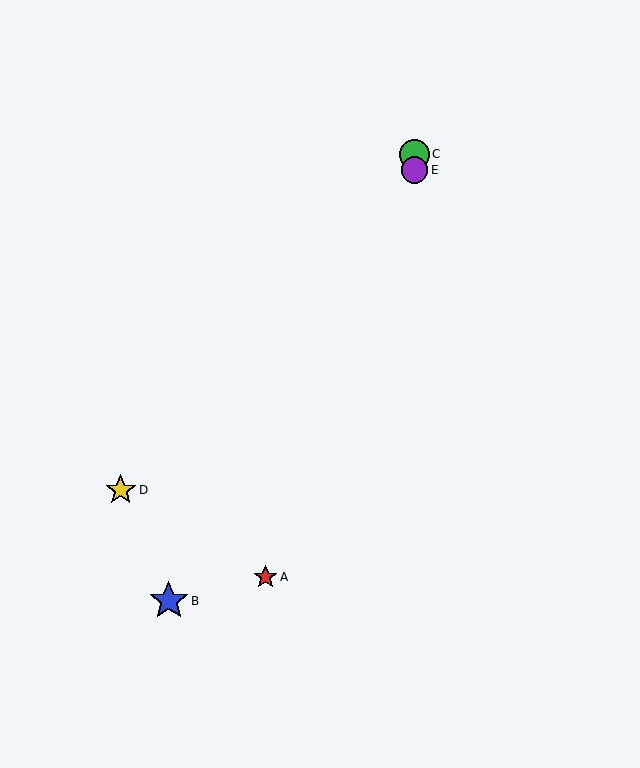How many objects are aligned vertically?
2 objects (C, E) are aligned vertically.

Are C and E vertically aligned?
Yes, both are at x≈415.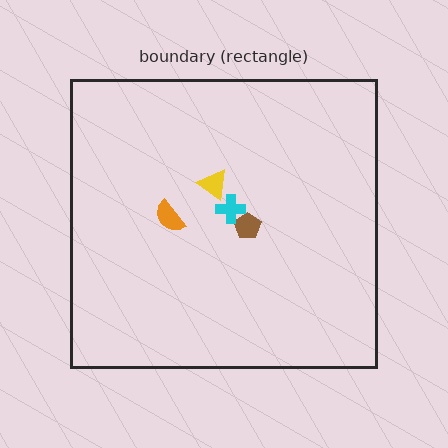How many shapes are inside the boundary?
4 inside, 0 outside.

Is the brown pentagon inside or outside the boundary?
Inside.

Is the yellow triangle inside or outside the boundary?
Inside.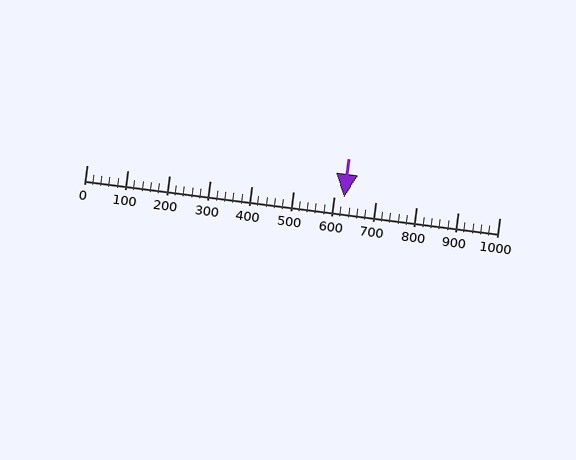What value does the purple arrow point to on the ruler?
The purple arrow points to approximately 623.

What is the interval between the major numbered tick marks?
The major tick marks are spaced 100 units apart.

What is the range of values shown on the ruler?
The ruler shows values from 0 to 1000.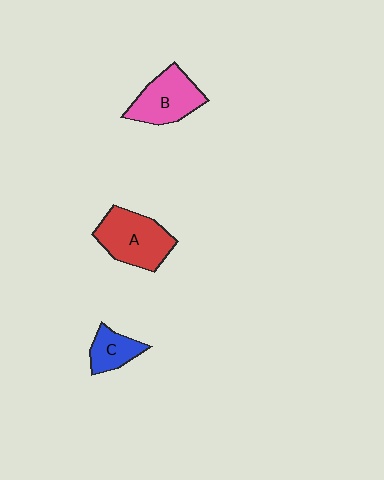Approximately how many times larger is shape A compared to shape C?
Approximately 2.0 times.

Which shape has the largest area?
Shape A (red).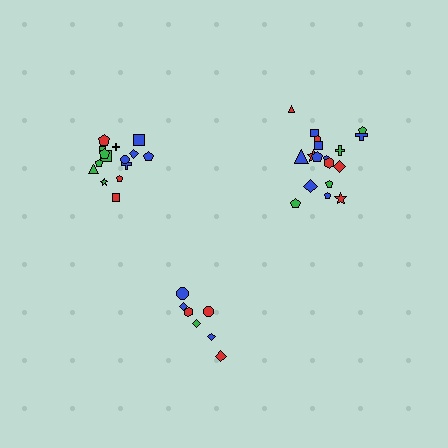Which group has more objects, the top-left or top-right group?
The top-right group.